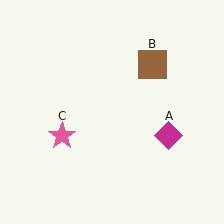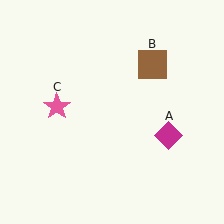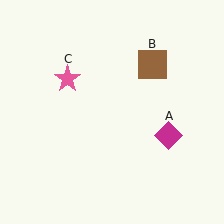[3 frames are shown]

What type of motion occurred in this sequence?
The pink star (object C) rotated clockwise around the center of the scene.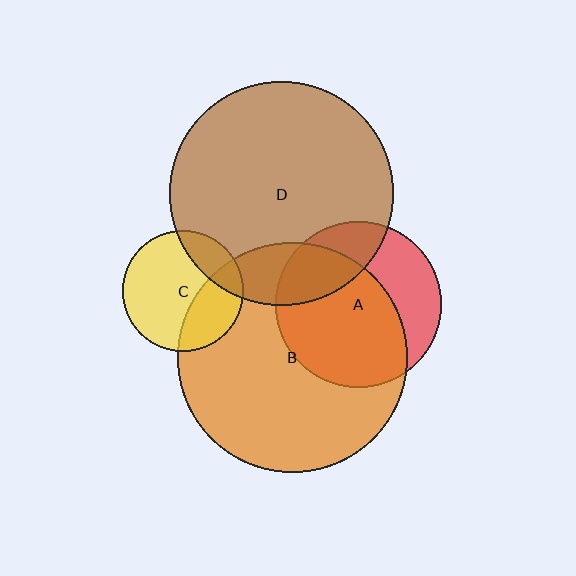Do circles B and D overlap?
Yes.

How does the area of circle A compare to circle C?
Approximately 1.9 times.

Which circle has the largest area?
Circle B (orange).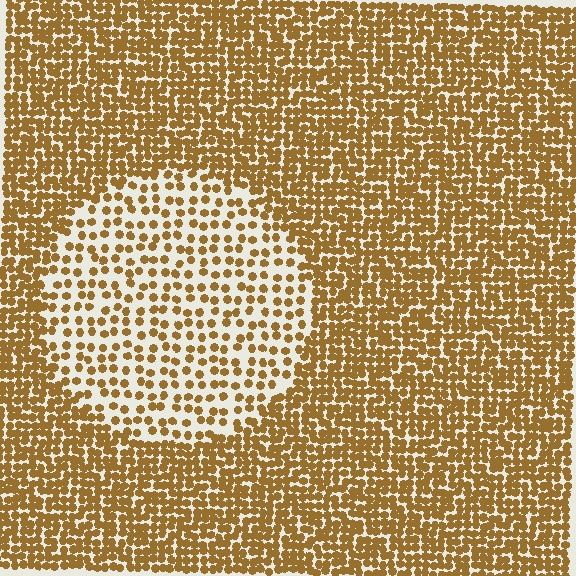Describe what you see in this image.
The image contains small brown elements arranged at two different densities. A circle-shaped region is visible where the elements are less densely packed than the surrounding area.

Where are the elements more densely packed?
The elements are more densely packed outside the circle boundary.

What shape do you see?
I see a circle.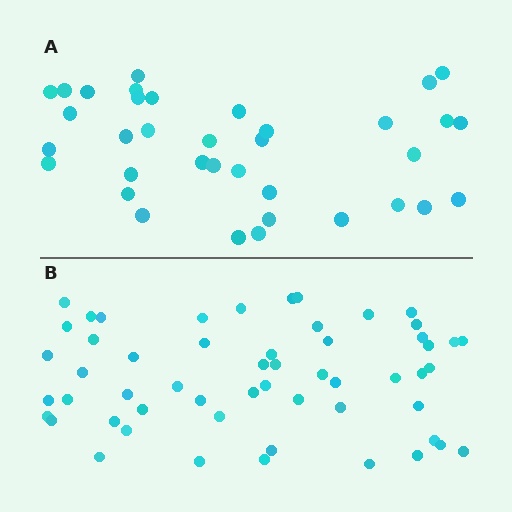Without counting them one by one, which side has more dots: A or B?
Region B (the bottom region) has more dots.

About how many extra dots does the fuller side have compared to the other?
Region B has approximately 20 more dots than region A.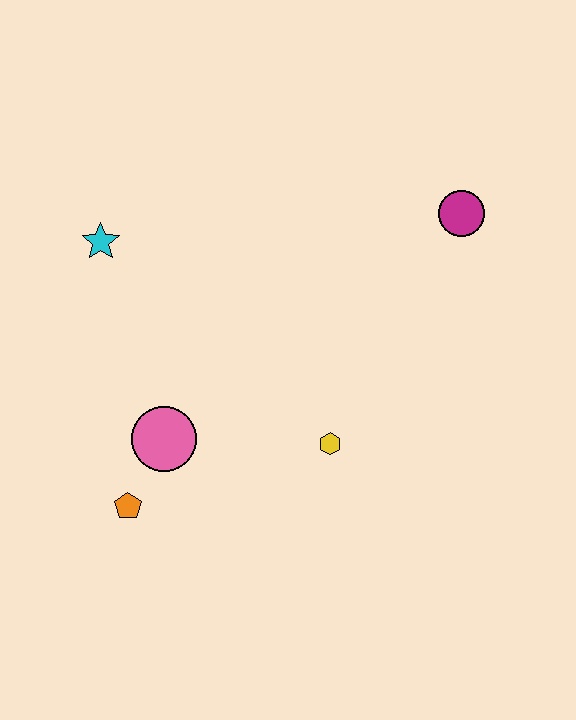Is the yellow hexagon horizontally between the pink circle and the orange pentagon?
No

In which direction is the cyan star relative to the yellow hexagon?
The cyan star is to the left of the yellow hexagon.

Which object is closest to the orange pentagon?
The pink circle is closest to the orange pentagon.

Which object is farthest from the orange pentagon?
The magenta circle is farthest from the orange pentagon.